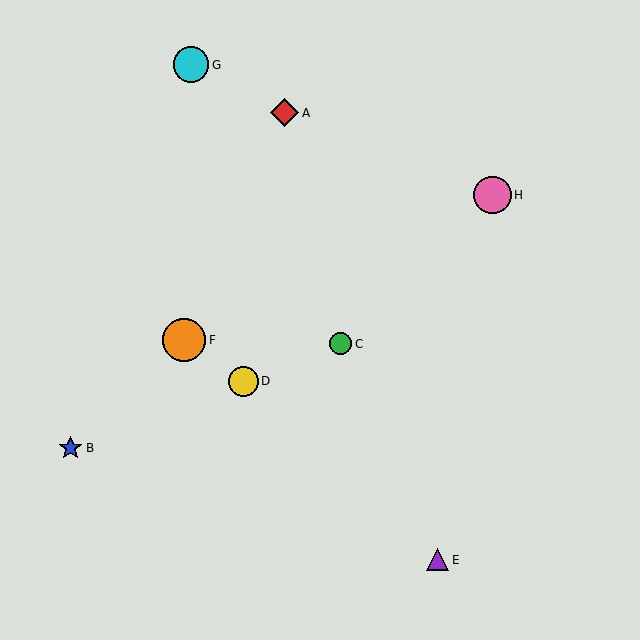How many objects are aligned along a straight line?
3 objects (B, C, D) are aligned along a straight line.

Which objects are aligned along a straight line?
Objects B, C, D are aligned along a straight line.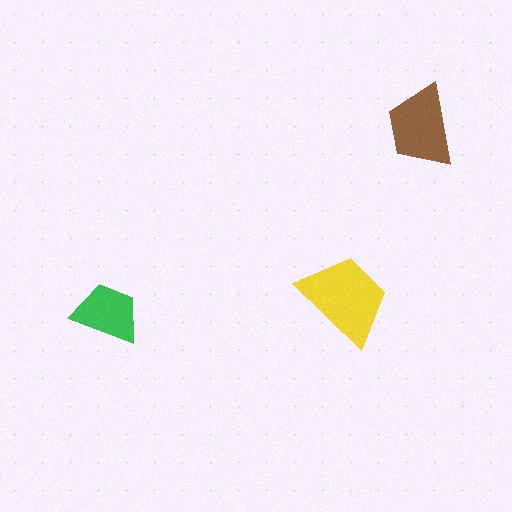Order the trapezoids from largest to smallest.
the yellow one, the brown one, the green one.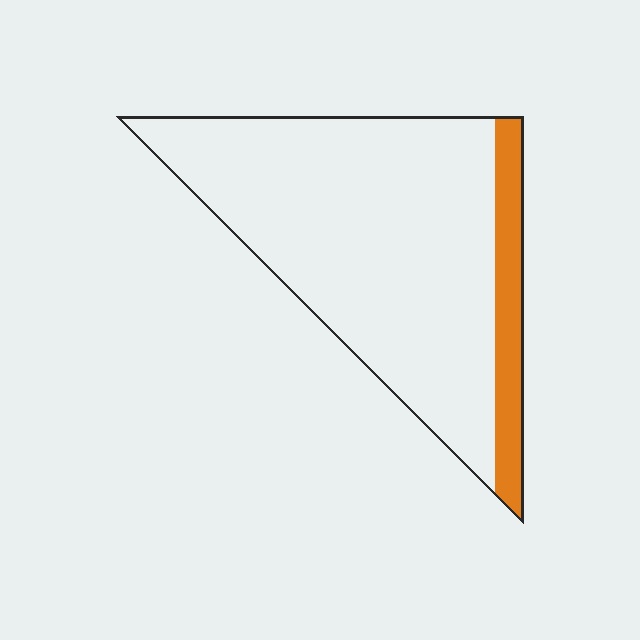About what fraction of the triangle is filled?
About one eighth (1/8).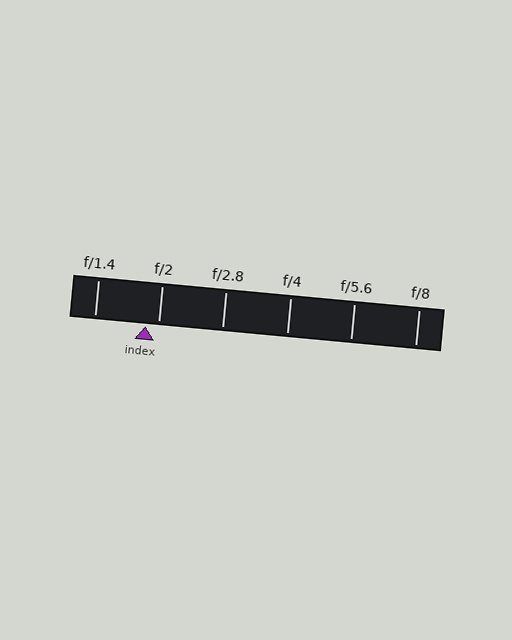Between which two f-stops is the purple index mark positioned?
The index mark is between f/1.4 and f/2.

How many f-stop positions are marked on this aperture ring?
There are 6 f-stop positions marked.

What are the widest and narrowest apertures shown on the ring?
The widest aperture shown is f/1.4 and the narrowest is f/8.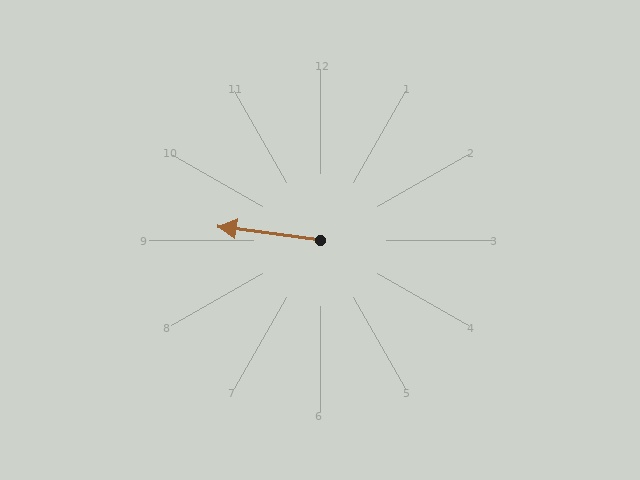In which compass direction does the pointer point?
West.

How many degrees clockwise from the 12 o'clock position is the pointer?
Approximately 278 degrees.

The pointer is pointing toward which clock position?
Roughly 9 o'clock.